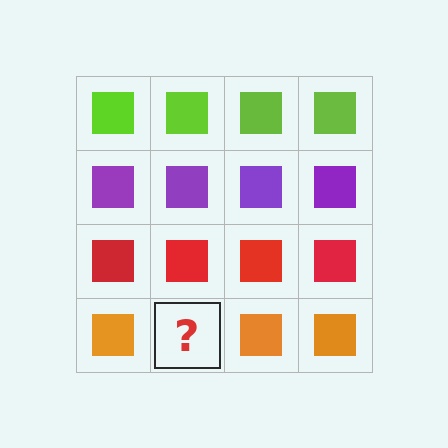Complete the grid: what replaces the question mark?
The question mark should be replaced with an orange square.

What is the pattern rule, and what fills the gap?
The rule is that each row has a consistent color. The gap should be filled with an orange square.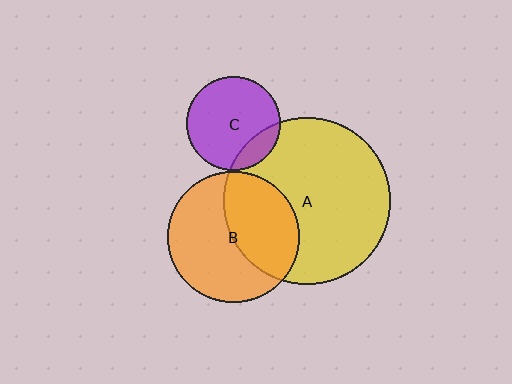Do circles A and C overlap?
Yes.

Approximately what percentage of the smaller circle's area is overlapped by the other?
Approximately 15%.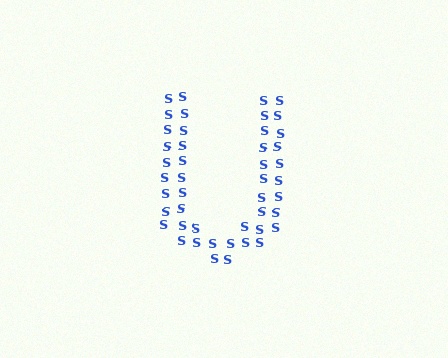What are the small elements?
The small elements are letter S's.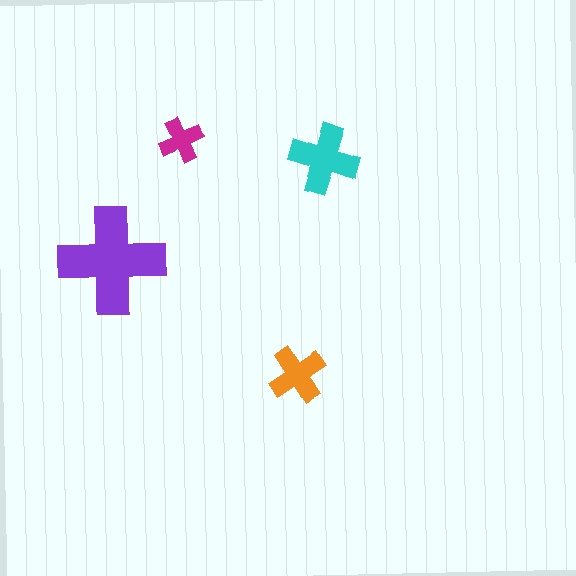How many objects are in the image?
There are 4 objects in the image.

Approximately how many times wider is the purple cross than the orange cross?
About 2 times wider.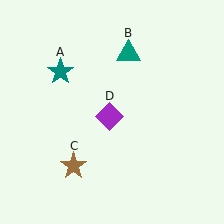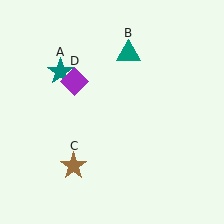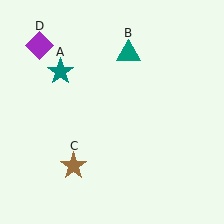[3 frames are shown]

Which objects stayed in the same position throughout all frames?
Teal star (object A) and teal triangle (object B) and brown star (object C) remained stationary.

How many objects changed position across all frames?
1 object changed position: purple diamond (object D).